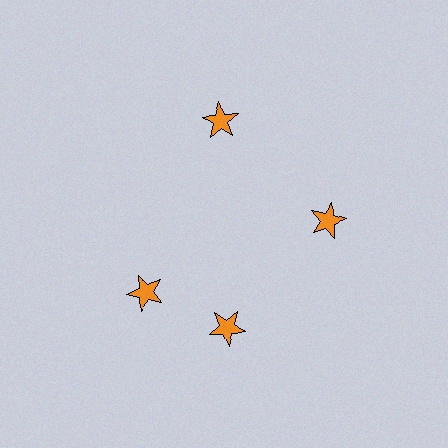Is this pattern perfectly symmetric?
No. The 4 orange stars are arranged in a ring, but one element near the 9 o'clock position is rotated out of alignment along the ring, breaking the 4-fold rotational symmetry.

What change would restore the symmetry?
The symmetry would be restored by rotating it back into even spacing with its neighbors so that all 4 stars sit at equal angles and equal distance from the center.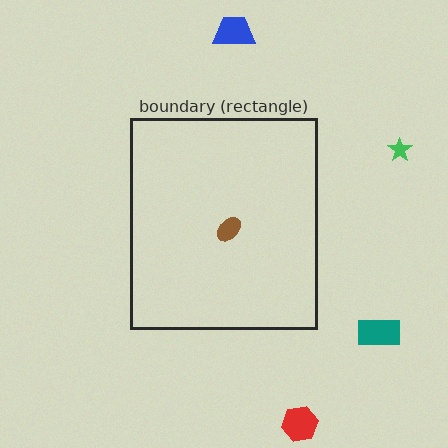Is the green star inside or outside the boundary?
Outside.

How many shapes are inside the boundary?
1 inside, 4 outside.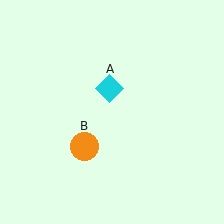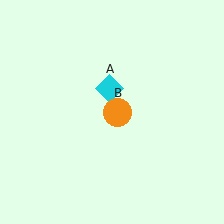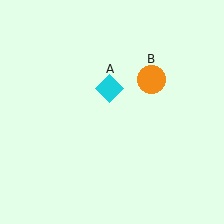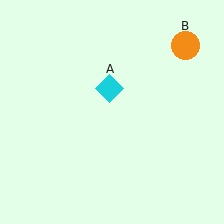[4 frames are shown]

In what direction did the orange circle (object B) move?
The orange circle (object B) moved up and to the right.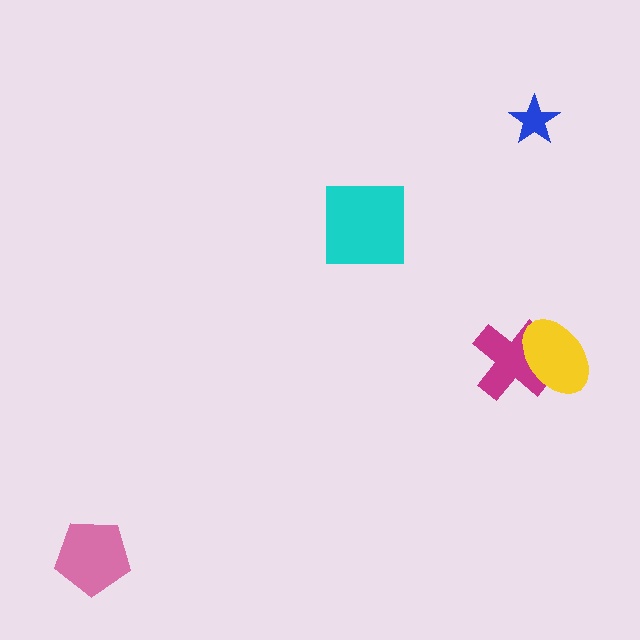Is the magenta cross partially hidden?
Yes, it is partially covered by another shape.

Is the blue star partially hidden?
No, no other shape covers it.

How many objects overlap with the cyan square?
0 objects overlap with the cyan square.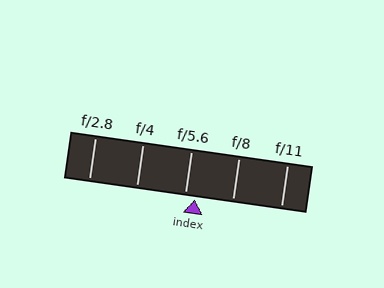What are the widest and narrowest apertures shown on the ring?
The widest aperture shown is f/2.8 and the narrowest is f/11.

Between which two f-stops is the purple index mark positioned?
The index mark is between f/5.6 and f/8.